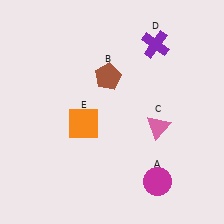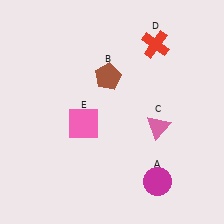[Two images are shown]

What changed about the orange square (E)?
In Image 1, E is orange. In Image 2, it changed to pink.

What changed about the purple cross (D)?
In Image 1, D is purple. In Image 2, it changed to red.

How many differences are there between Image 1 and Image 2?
There are 2 differences between the two images.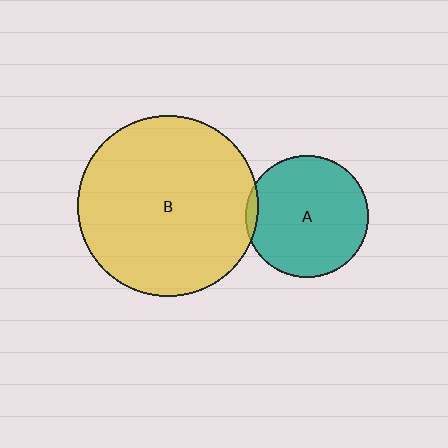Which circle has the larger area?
Circle B (yellow).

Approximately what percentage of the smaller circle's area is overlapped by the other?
Approximately 5%.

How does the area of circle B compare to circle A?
Approximately 2.2 times.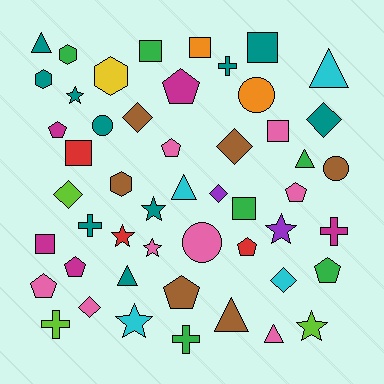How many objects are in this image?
There are 50 objects.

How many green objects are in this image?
There are 6 green objects.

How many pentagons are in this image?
There are 9 pentagons.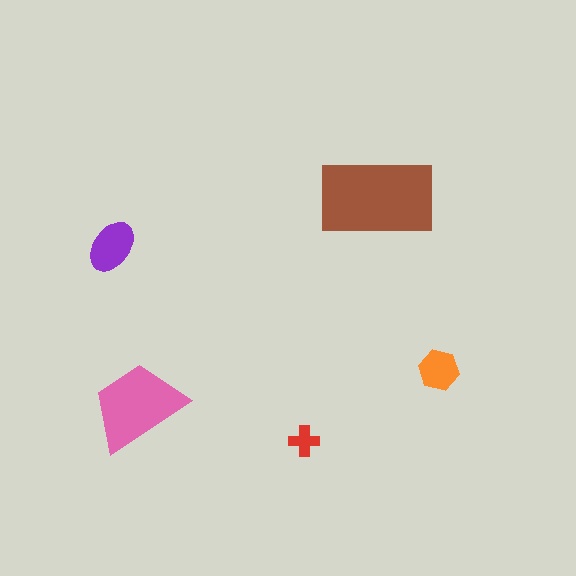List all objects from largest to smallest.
The brown rectangle, the pink trapezoid, the purple ellipse, the orange hexagon, the red cross.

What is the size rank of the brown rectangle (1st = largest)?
1st.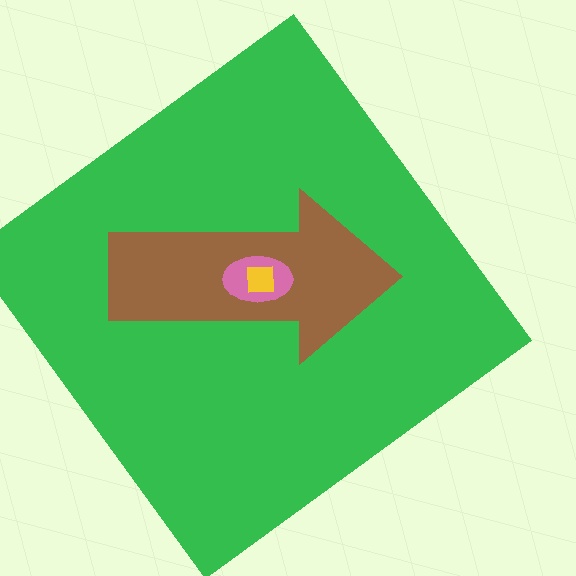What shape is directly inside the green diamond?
The brown arrow.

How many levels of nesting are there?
4.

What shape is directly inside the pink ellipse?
The yellow square.